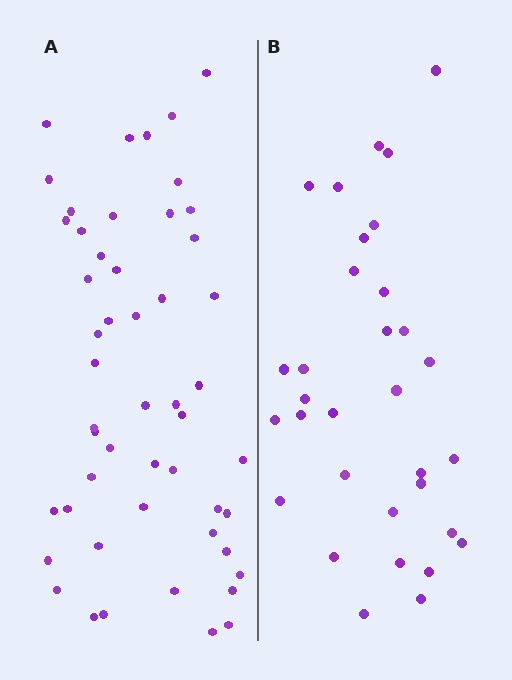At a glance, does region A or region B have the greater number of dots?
Region A (the left region) has more dots.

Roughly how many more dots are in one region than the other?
Region A has approximately 20 more dots than region B.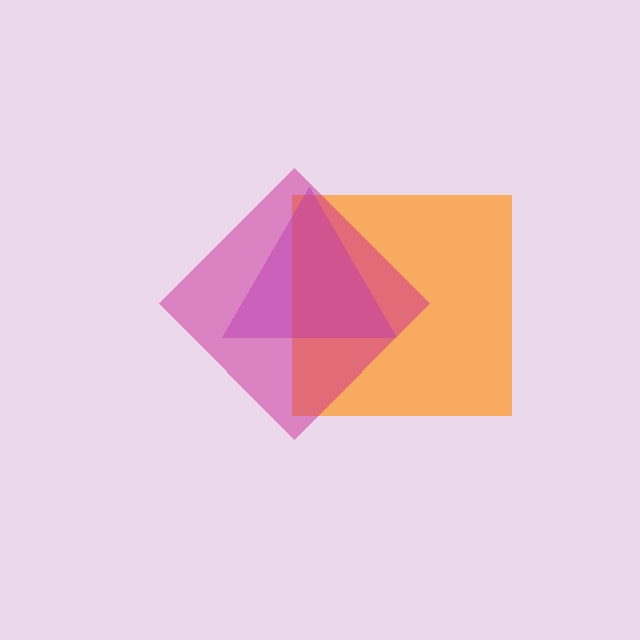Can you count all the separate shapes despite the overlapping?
Yes, there are 3 separate shapes.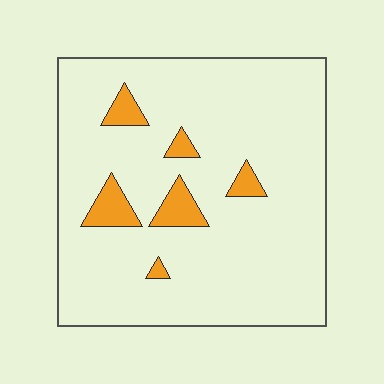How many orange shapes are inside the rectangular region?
6.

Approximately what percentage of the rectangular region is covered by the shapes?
Approximately 10%.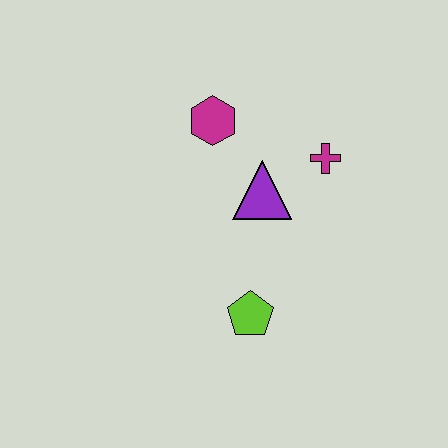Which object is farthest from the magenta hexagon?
The lime pentagon is farthest from the magenta hexagon.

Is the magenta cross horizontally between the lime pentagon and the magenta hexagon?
No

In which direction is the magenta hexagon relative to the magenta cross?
The magenta hexagon is to the left of the magenta cross.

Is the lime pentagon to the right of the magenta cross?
No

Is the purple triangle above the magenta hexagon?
No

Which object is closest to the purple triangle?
The magenta cross is closest to the purple triangle.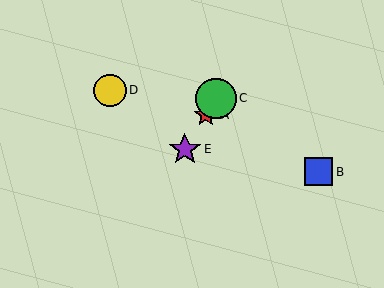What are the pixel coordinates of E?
Object E is at (185, 149).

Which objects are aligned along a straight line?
Objects A, C, E are aligned along a straight line.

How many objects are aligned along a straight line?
3 objects (A, C, E) are aligned along a straight line.